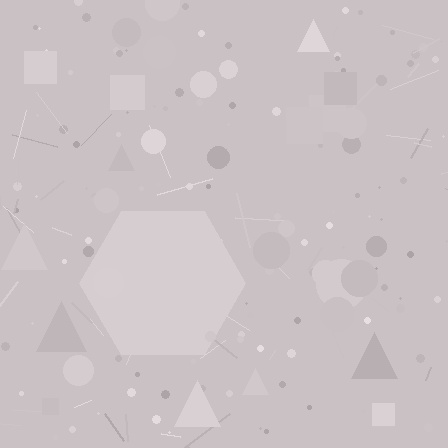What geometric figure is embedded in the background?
A hexagon is embedded in the background.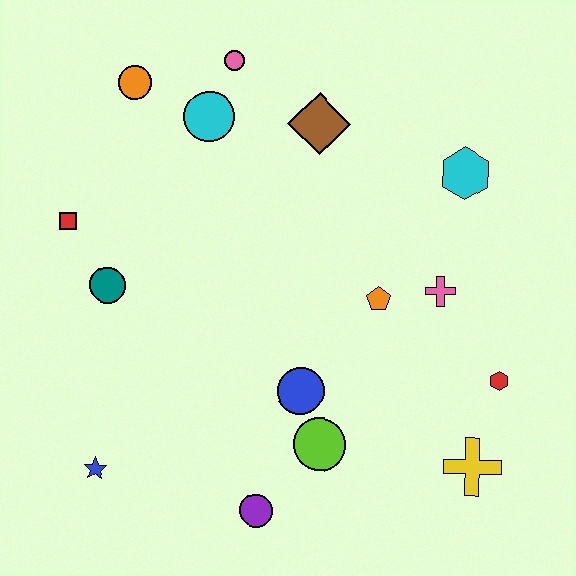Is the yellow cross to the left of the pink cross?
No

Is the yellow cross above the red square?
No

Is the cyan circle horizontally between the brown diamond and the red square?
Yes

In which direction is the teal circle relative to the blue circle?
The teal circle is to the left of the blue circle.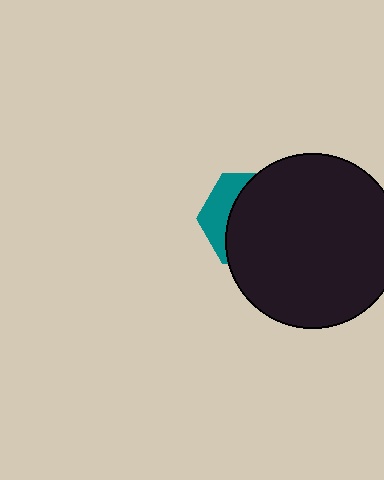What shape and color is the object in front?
The object in front is a black circle.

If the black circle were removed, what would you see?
You would see the complete teal hexagon.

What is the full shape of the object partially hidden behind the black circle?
The partially hidden object is a teal hexagon.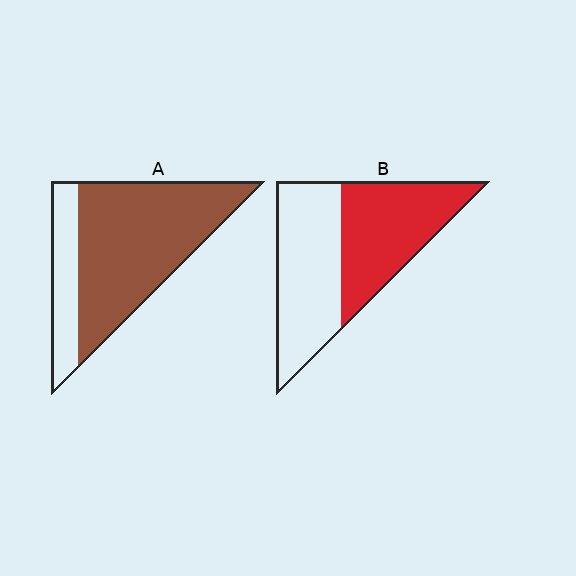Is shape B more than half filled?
Roughly half.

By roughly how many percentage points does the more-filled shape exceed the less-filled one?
By roughly 30 percentage points (A over B).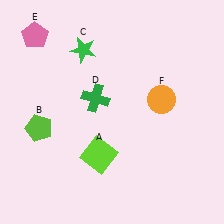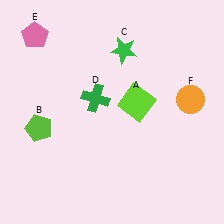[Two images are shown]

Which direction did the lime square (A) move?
The lime square (A) moved up.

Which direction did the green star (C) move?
The green star (C) moved right.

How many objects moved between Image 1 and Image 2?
3 objects moved between the two images.